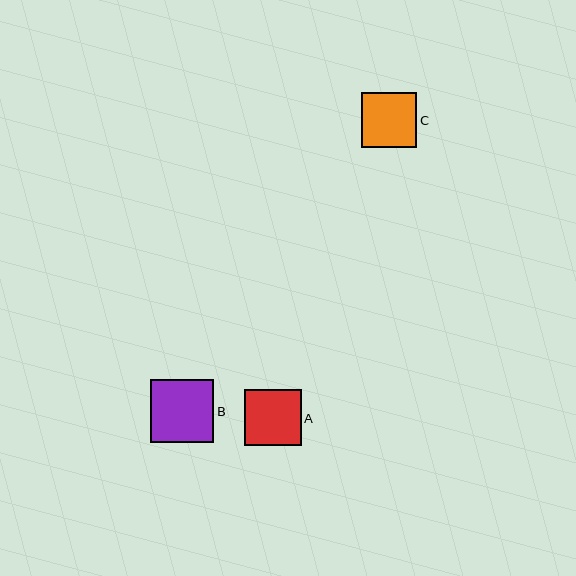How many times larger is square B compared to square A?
Square B is approximately 1.1 times the size of square A.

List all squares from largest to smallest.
From largest to smallest: B, A, C.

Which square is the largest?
Square B is the largest with a size of approximately 63 pixels.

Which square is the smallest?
Square C is the smallest with a size of approximately 55 pixels.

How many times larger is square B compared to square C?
Square B is approximately 1.1 times the size of square C.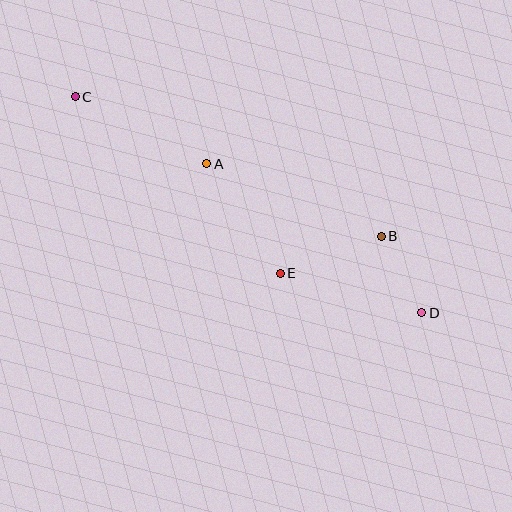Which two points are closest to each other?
Points B and D are closest to each other.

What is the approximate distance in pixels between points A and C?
The distance between A and C is approximately 147 pixels.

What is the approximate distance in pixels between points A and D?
The distance between A and D is approximately 262 pixels.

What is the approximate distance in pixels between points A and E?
The distance between A and E is approximately 132 pixels.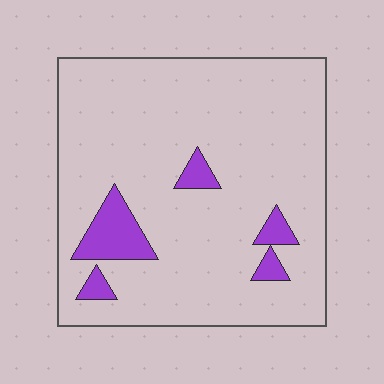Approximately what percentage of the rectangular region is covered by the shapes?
Approximately 10%.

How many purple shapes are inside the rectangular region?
5.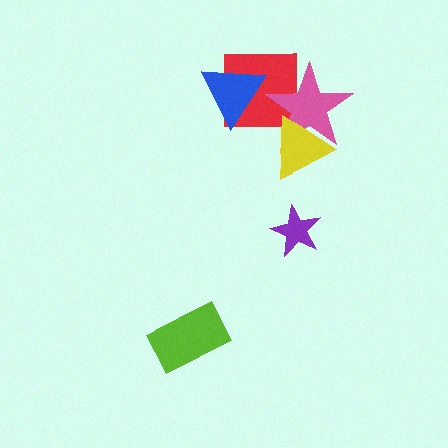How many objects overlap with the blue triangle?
1 object overlaps with the blue triangle.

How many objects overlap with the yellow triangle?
1 object overlaps with the yellow triangle.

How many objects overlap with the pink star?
2 objects overlap with the pink star.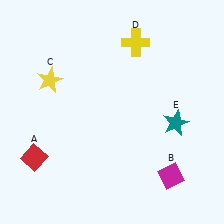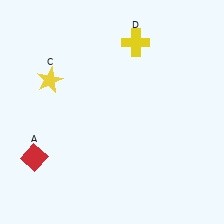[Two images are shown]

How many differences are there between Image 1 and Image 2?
There are 2 differences between the two images.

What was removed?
The teal star (E), the magenta diamond (B) were removed in Image 2.